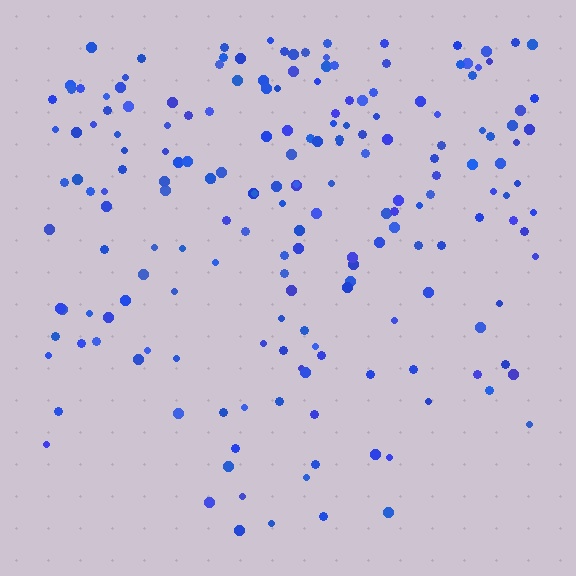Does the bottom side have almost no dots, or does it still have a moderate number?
Still a moderate number, just noticeably fewer than the top.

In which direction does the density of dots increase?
From bottom to top, with the top side densest.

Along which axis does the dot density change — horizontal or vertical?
Vertical.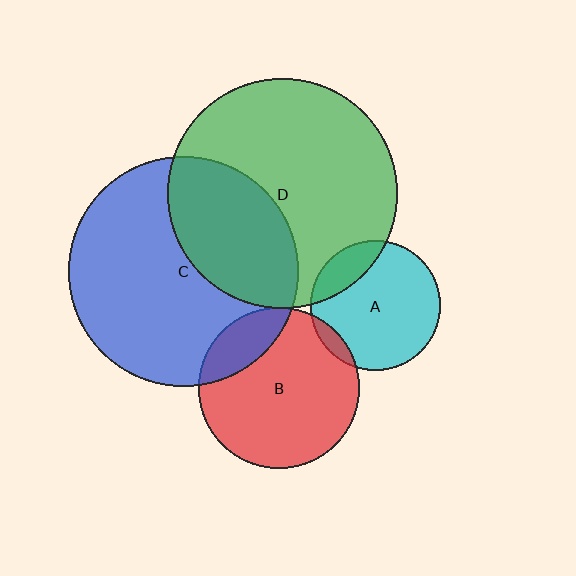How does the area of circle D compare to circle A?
Approximately 3.1 times.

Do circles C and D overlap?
Yes.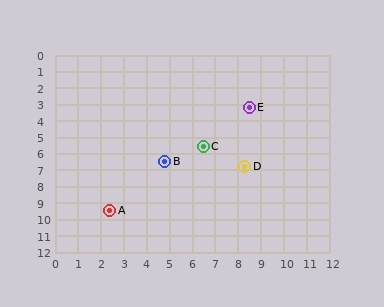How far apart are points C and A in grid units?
Points C and A are about 5.7 grid units apart.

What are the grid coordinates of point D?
Point D is at approximately (8.3, 6.8).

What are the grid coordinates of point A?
Point A is at approximately (2.4, 9.5).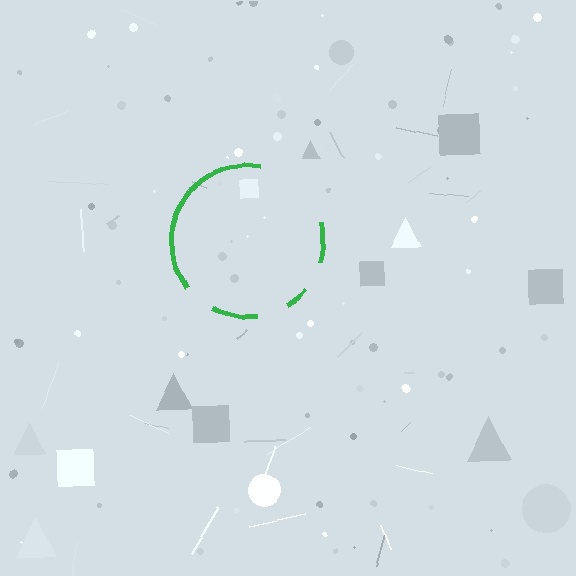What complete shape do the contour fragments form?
The contour fragments form a circle.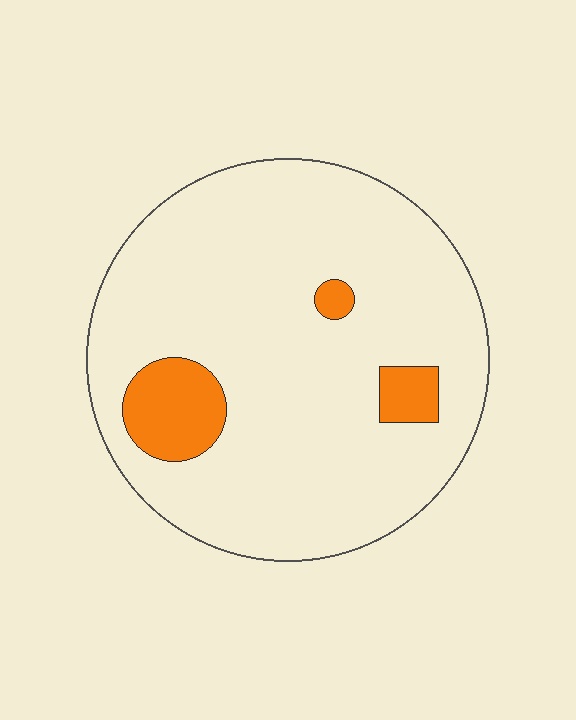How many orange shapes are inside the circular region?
3.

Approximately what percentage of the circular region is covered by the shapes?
Approximately 10%.